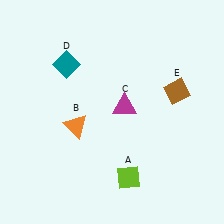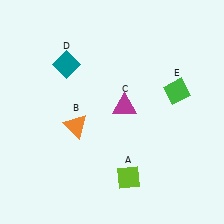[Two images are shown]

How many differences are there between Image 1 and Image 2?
There is 1 difference between the two images.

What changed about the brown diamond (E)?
In Image 1, E is brown. In Image 2, it changed to green.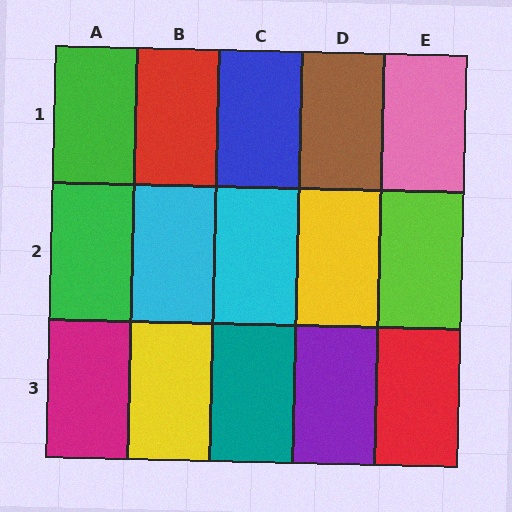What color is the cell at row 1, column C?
Blue.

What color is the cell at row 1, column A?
Green.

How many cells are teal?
1 cell is teal.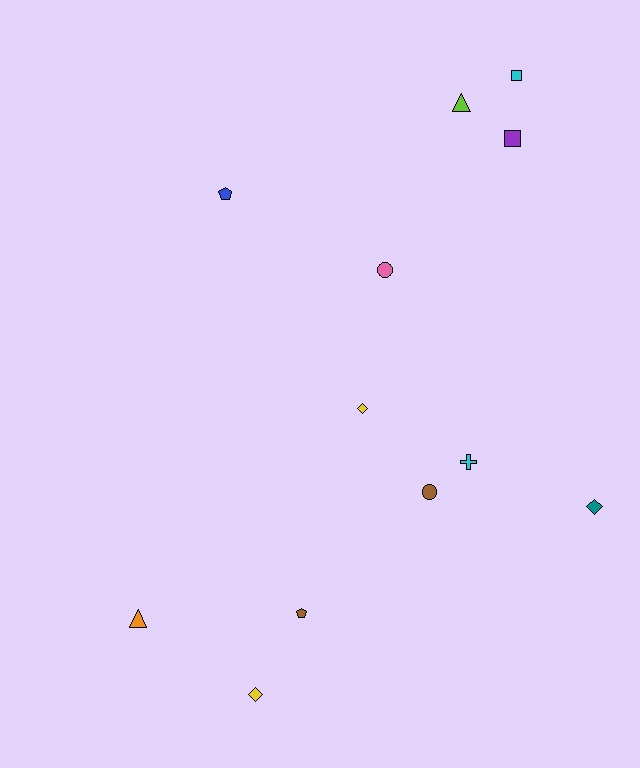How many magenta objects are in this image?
There are no magenta objects.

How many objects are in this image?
There are 12 objects.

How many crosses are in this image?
There is 1 cross.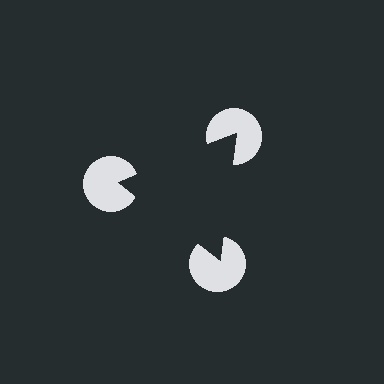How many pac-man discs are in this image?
There are 3 — one at each vertex of the illusory triangle.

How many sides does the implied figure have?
3 sides.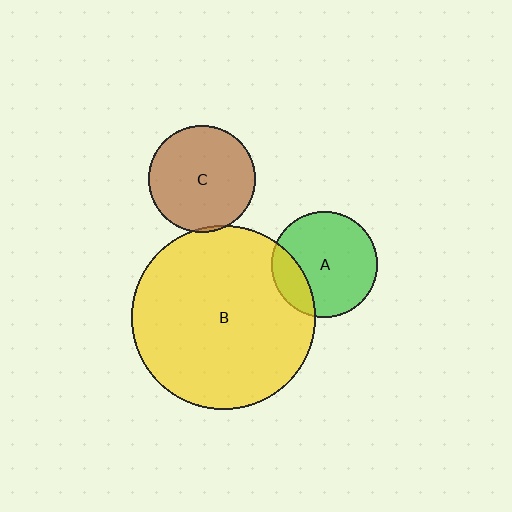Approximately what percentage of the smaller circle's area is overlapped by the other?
Approximately 5%.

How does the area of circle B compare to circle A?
Approximately 3.0 times.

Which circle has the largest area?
Circle B (yellow).